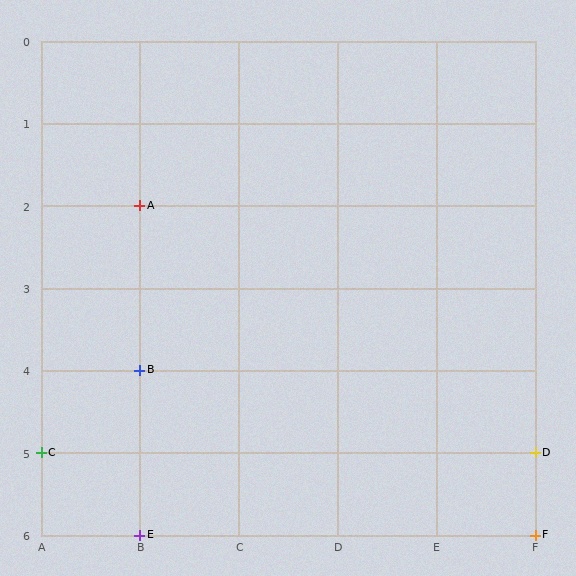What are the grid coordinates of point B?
Point B is at grid coordinates (B, 4).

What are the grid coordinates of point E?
Point E is at grid coordinates (B, 6).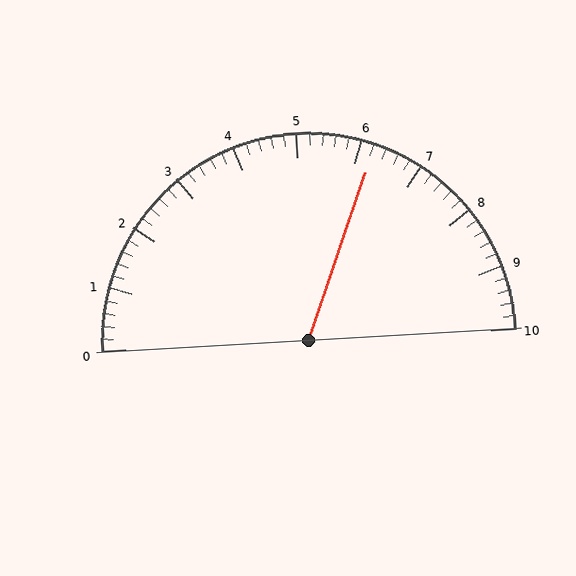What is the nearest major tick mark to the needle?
The nearest major tick mark is 6.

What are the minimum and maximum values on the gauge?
The gauge ranges from 0 to 10.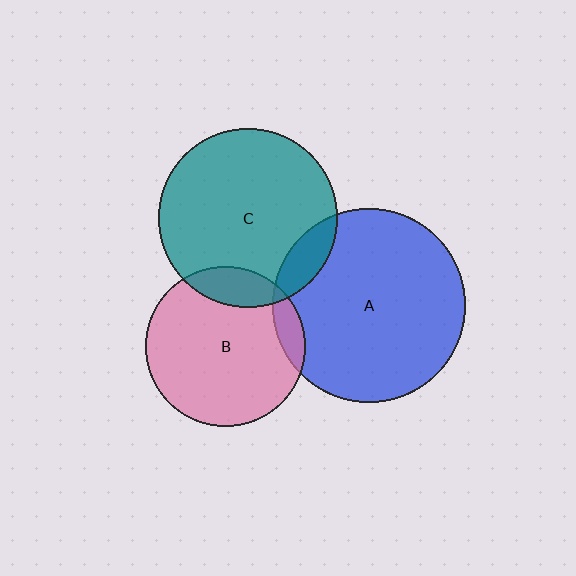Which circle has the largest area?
Circle A (blue).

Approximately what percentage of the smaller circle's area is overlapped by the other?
Approximately 15%.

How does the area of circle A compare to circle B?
Approximately 1.5 times.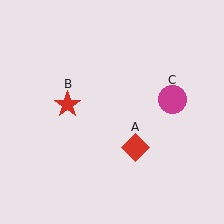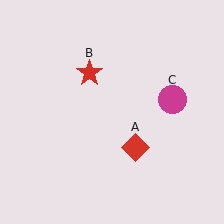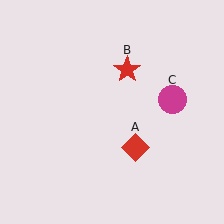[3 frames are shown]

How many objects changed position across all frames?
1 object changed position: red star (object B).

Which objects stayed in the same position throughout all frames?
Red diamond (object A) and magenta circle (object C) remained stationary.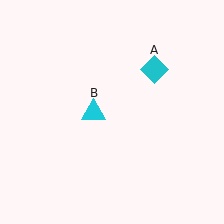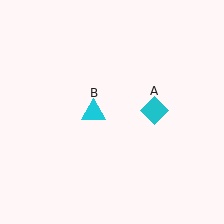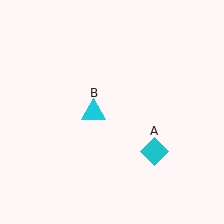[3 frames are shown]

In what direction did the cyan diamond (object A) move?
The cyan diamond (object A) moved down.